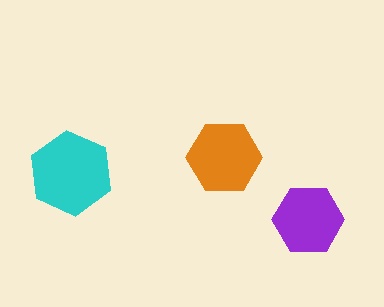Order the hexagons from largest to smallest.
the cyan one, the orange one, the purple one.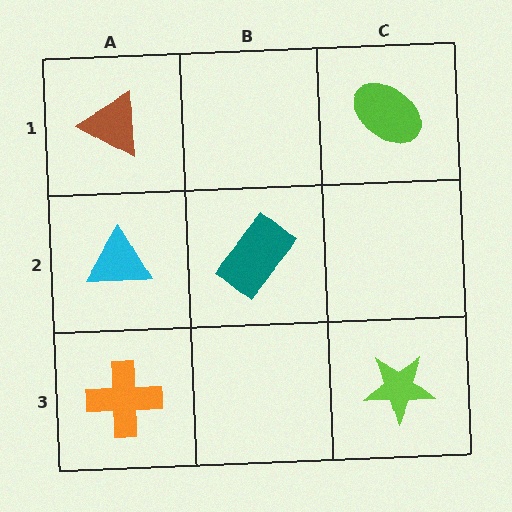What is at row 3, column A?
An orange cross.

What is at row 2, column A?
A cyan triangle.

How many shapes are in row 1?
2 shapes.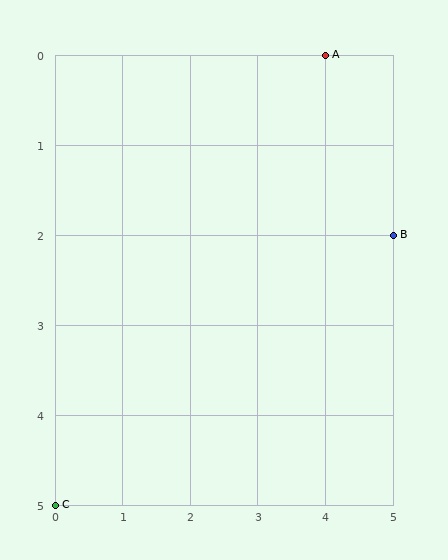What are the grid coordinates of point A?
Point A is at grid coordinates (4, 0).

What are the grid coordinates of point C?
Point C is at grid coordinates (0, 5).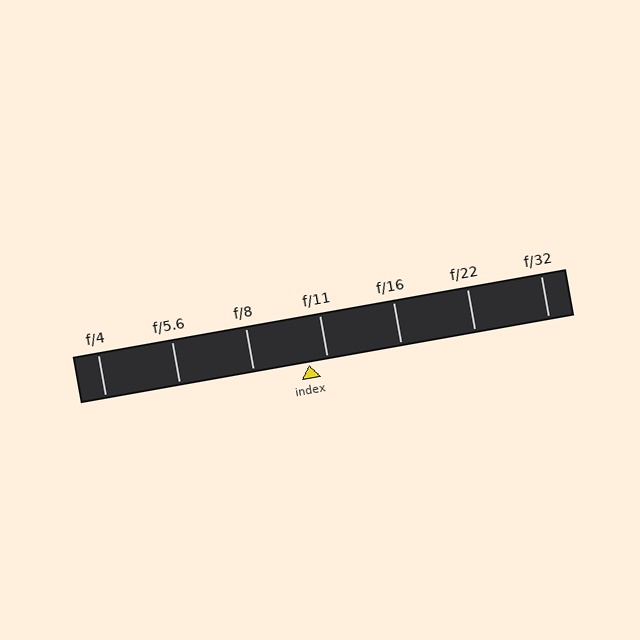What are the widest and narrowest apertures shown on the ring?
The widest aperture shown is f/4 and the narrowest is f/32.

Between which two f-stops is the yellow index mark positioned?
The index mark is between f/8 and f/11.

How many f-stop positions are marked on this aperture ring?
There are 7 f-stop positions marked.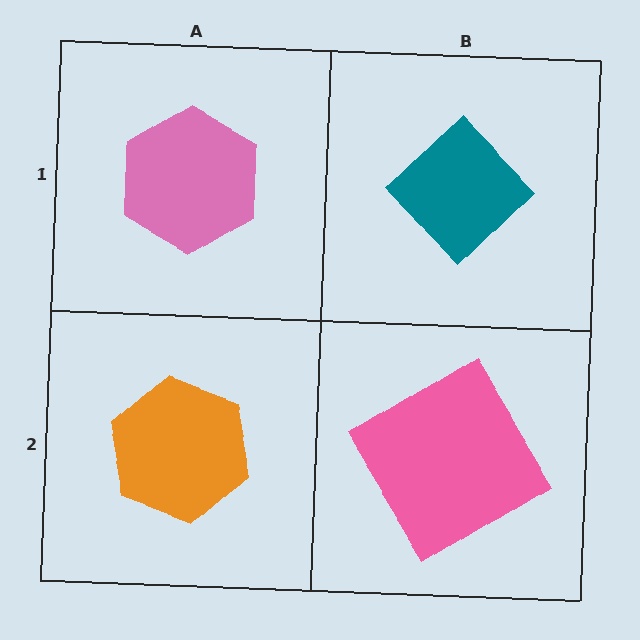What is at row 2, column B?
A pink diamond.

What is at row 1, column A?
A pink hexagon.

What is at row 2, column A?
An orange hexagon.